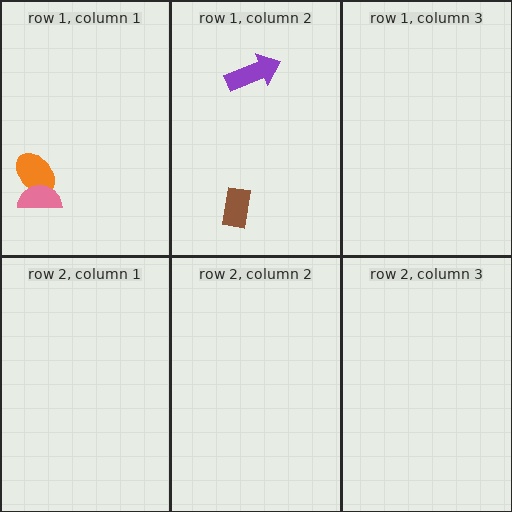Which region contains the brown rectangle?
The row 1, column 2 region.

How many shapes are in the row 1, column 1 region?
2.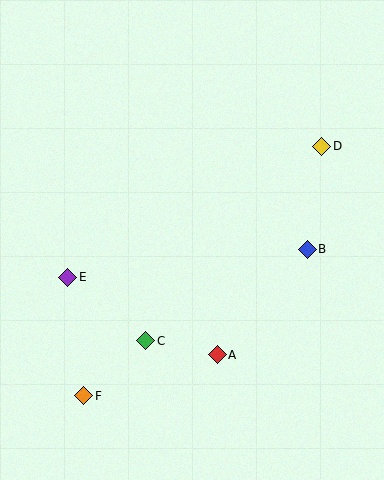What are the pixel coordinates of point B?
Point B is at (307, 249).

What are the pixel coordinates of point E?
Point E is at (68, 277).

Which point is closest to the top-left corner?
Point E is closest to the top-left corner.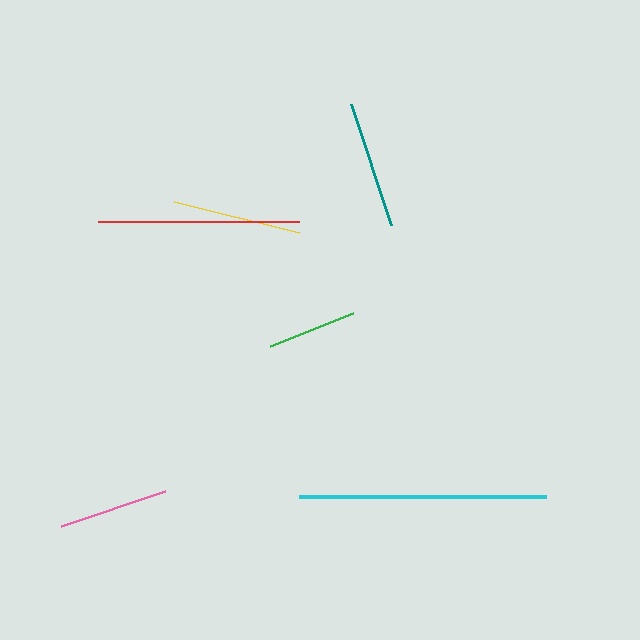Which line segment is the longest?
The cyan line is the longest at approximately 247 pixels.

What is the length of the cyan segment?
The cyan segment is approximately 247 pixels long.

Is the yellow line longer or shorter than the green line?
The yellow line is longer than the green line.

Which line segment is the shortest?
The green line is the shortest at approximately 89 pixels.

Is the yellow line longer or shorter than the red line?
The red line is longer than the yellow line.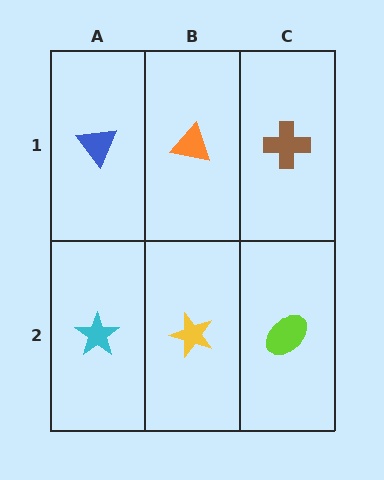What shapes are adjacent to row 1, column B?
A yellow star (row 2, column B), a blue triangle (row 1, column A), a brown cross (row 1, column C).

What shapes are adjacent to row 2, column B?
An orange triangle (row 1, column B), a cyan star (row 2, column A), a lime ellipse (row 2, column C).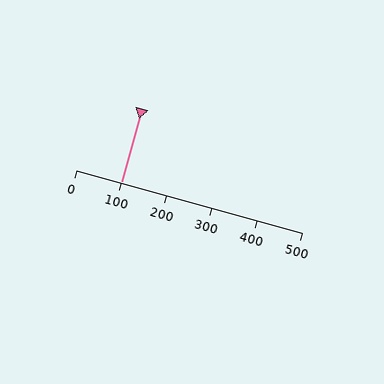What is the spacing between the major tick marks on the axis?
The major ticks are spaced 100 apart.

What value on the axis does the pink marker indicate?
The marker indicates approximately 100.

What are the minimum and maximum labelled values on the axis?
The axis runs from 0 to 500.